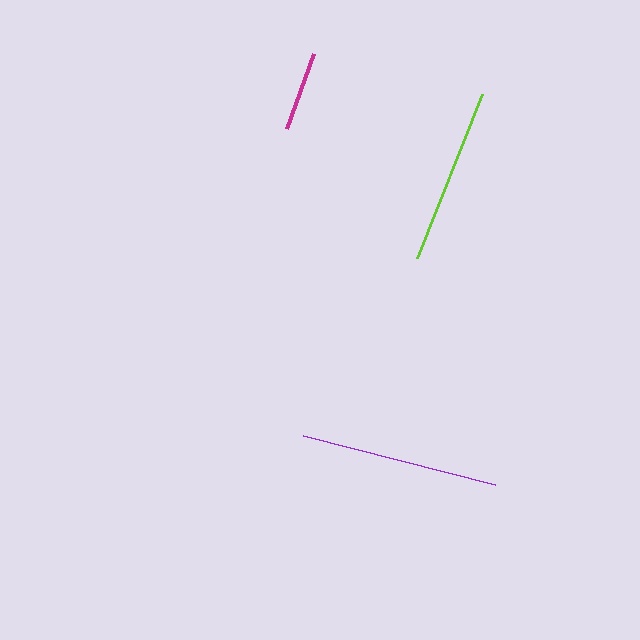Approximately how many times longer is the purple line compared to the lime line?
The purple line is approximately 1.1 times the length of the lime line.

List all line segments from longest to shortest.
From longest to shortest: purple, lime, magenta.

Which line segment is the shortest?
The magenta line is the shortest at approximately 80 pixels.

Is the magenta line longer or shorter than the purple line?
The purple line is longer than the magenta line.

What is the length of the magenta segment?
The magenta segment is approximately 80 pixels long.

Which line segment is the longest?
The purple line is the longest at approximately 198 pixels.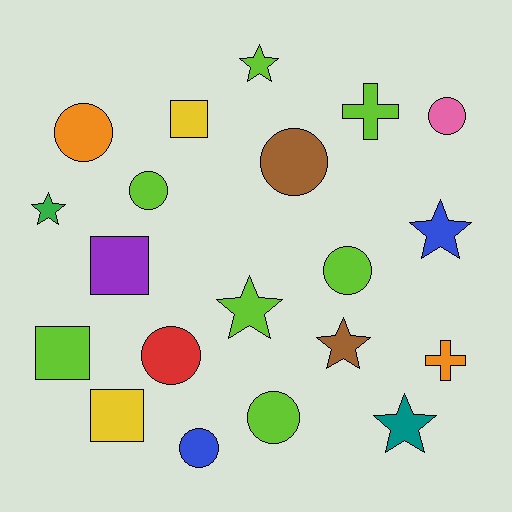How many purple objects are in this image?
There is 1 purple object.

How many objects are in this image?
There are 20 objects.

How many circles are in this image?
There are 8 circles.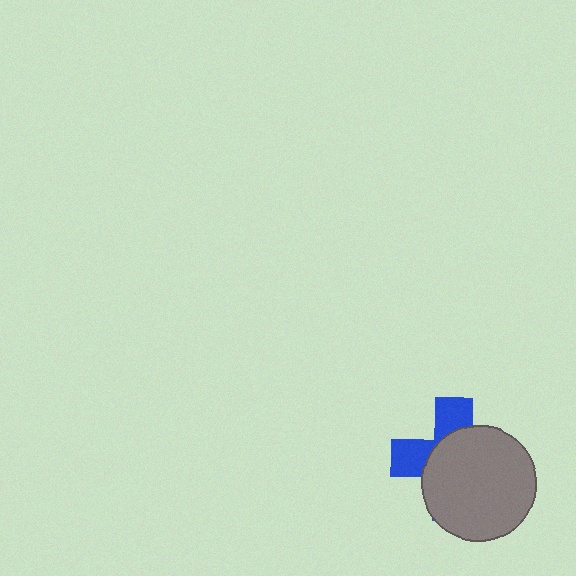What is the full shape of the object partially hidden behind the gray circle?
The partially hidden object is a blue cross.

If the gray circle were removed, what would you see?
You would see the complete blue cross.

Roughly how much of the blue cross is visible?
A small part of it is visible (roughly 34%).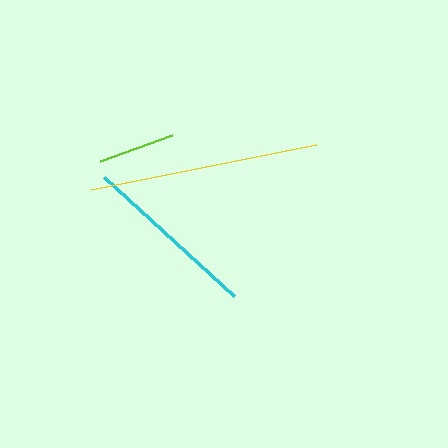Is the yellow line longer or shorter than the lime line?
The yellow line is longer than the lime line.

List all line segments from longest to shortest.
From longest to shortest: yellow, cyan, lime.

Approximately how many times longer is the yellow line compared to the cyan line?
The yellow line is approximately 1.3 times the length of the cyan line.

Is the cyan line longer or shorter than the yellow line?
The yellow line is longer than the cyan line.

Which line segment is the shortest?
The lime line is the shortest at approximately 77 pixels.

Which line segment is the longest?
The yellow line is the longest at approximately 229 pixels.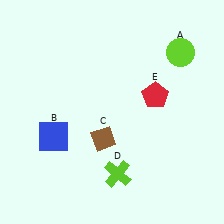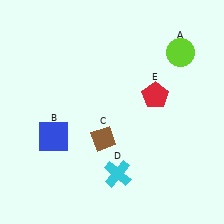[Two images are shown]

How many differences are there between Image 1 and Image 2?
There is 1 difference between the two images.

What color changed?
The cross (D) changed from lime in Image 1 to cyan in Image 2.